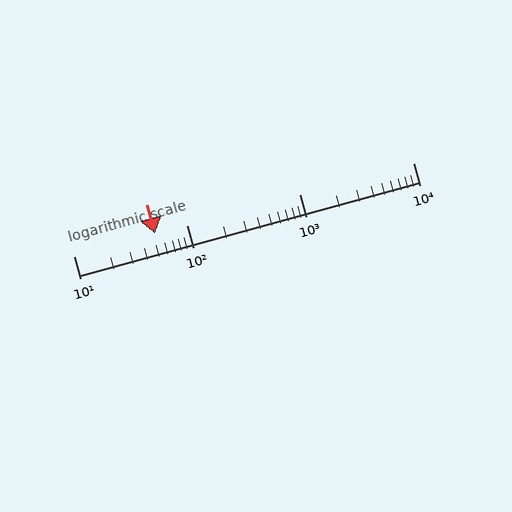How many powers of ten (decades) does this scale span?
The scale spans 3 decades, from 10 to 10000.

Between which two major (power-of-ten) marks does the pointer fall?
The pointer is between 10 and 100.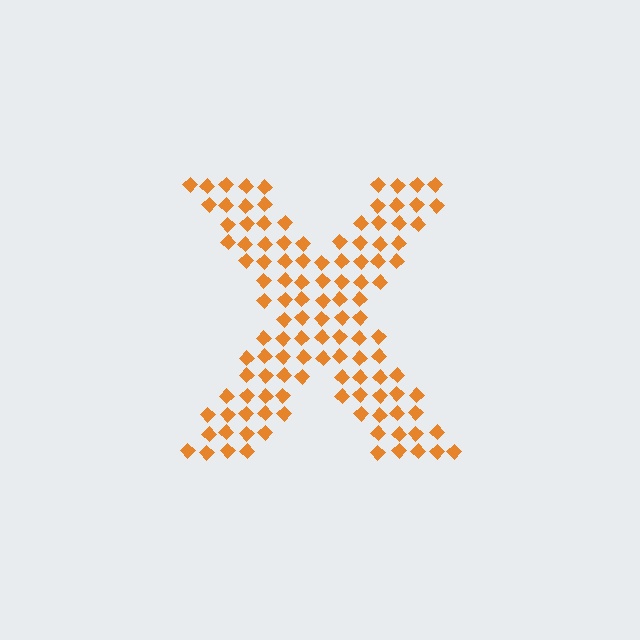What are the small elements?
The small elements are diamonds.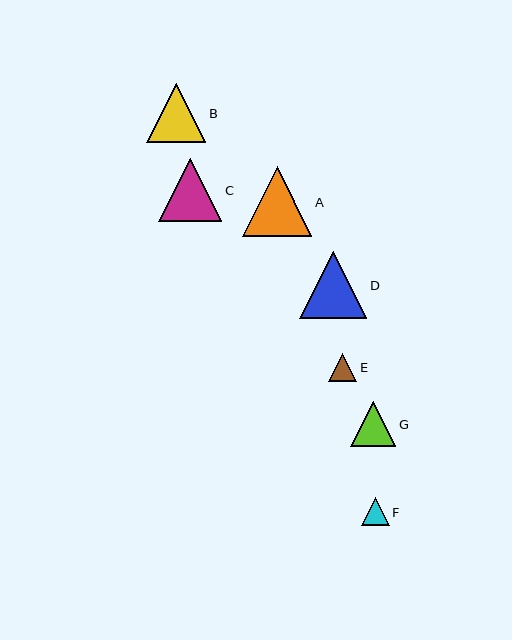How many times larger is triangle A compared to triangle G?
Triangle A is approximately 1.5 times the size of triangle G.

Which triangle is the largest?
Triangle A is the largest with a size of approximately 69 pixels.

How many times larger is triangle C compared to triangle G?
Triangle C is approximately 1.4 times the size of triangle G.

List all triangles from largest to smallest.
From largest to smallest: A, D, C, B, G, E, F.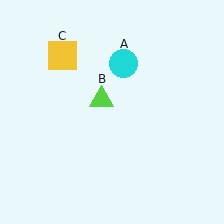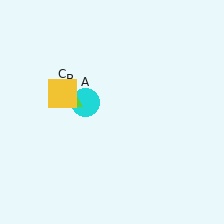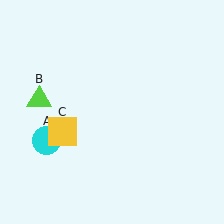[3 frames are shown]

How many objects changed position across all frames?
3 objects changed position: cyan circle (object A), lime triangle (object B), yellow square (object C).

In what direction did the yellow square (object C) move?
The yellow square (object C) moved down.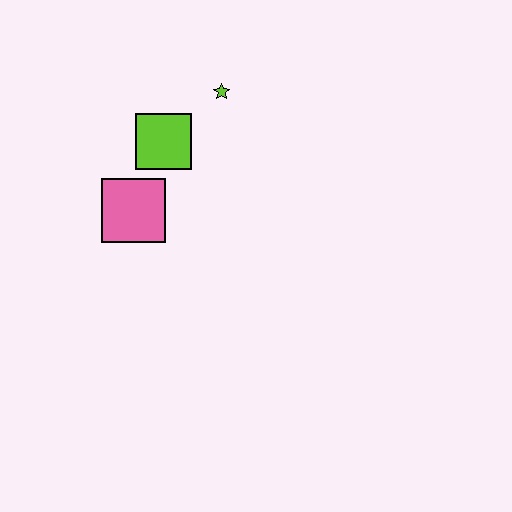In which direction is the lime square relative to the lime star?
The lime square is to the left of the lime star.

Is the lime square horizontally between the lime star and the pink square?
Yes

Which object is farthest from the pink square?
The lime star is farthest from the pink square.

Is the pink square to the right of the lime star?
No